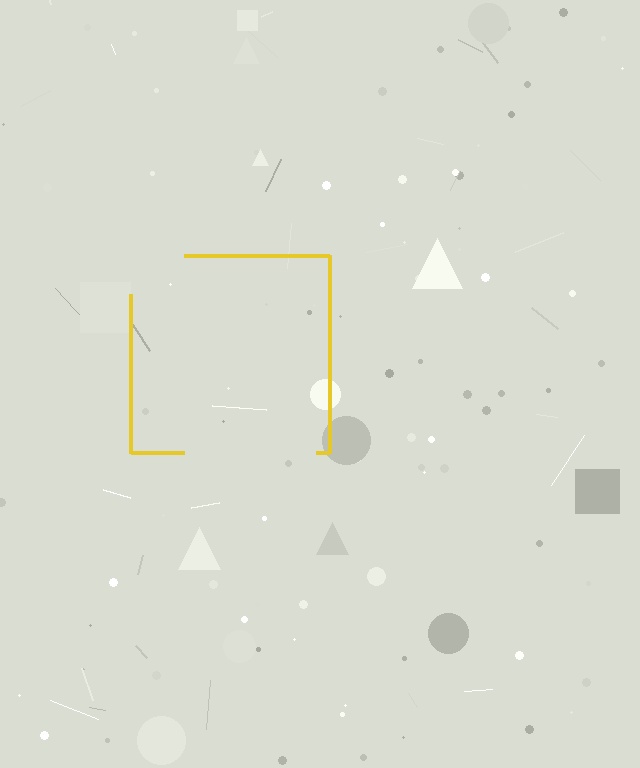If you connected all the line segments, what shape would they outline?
They would outline a square.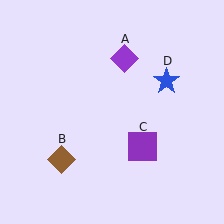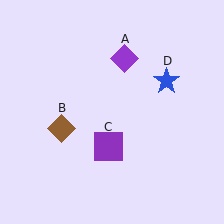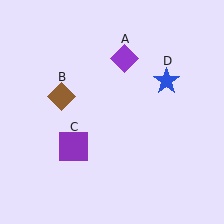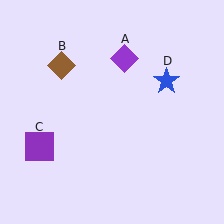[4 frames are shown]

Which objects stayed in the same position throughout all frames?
Purple diamond (object A) and blue star (object D) remained stationary.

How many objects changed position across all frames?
2 objects changed position: brown diamond (object B), purple square (object C).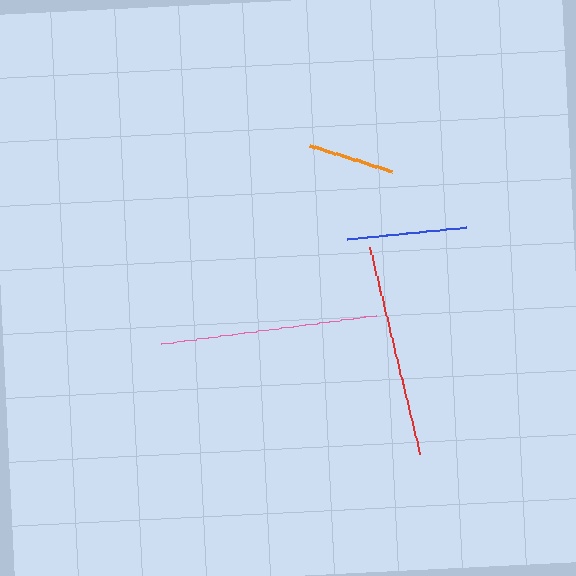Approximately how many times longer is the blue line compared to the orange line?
The blue line is approximately 1.4 times the length of the orange line.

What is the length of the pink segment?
The pink segment is approximately 218 pixels long.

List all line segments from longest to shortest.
From longest to shortest: pink, red, blue, orange.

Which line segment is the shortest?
The orange line is the shortest at approximately 87 pixels.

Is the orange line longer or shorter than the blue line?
The blue line is longer than the orange line.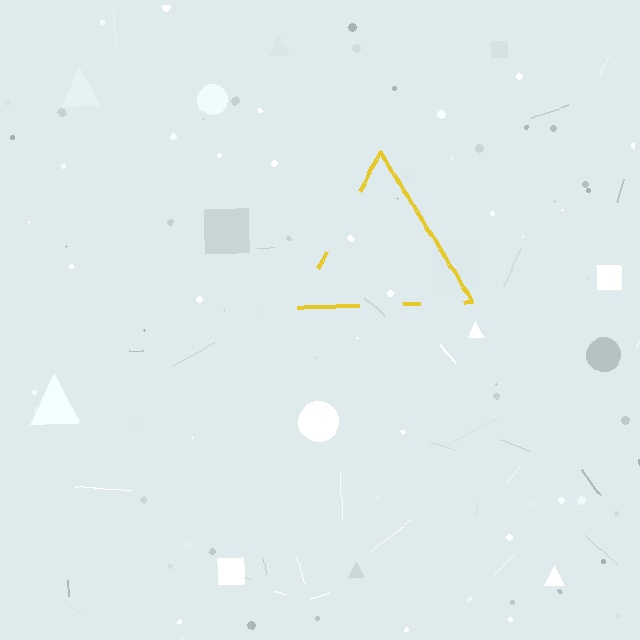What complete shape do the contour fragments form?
The contour fragments form a triangle.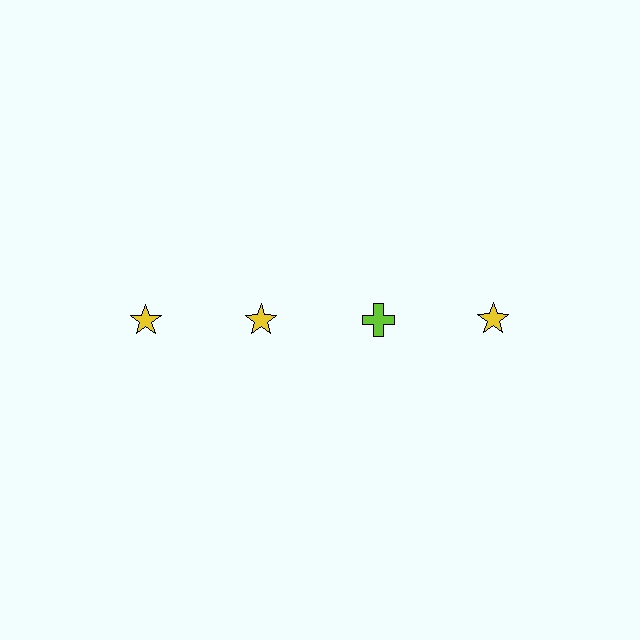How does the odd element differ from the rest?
It differs in both color (lime instead of yellow) and shape (cross instead of star).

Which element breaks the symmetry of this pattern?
The lime cross in the top row, center column breaks the symmetry. All other shapes are yellow stars.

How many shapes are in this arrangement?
There are 4 shapes arranged in a grid pattern.